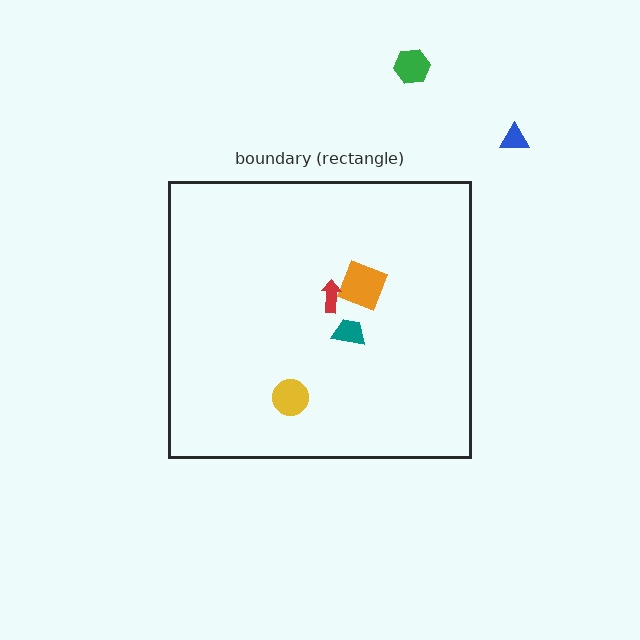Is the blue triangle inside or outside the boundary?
Outside.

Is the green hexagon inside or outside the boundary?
Outside.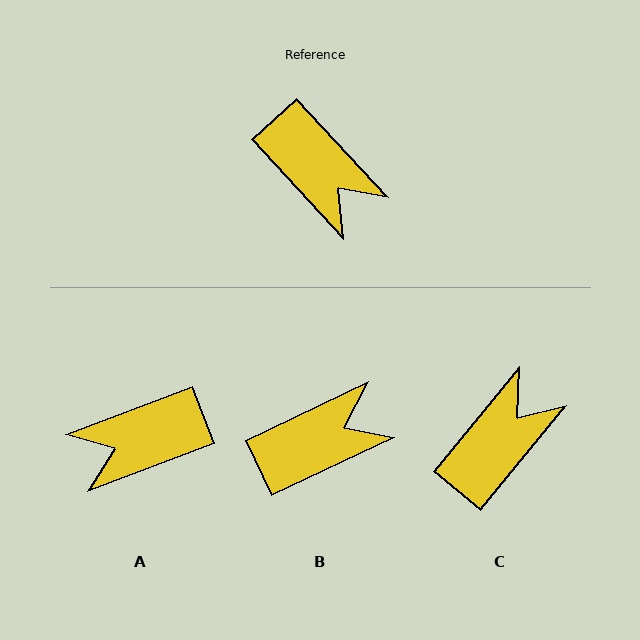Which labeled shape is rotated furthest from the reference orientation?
A, about 112 degrees away.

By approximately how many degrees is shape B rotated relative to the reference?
Approximately 73 degrees counter-clockwise.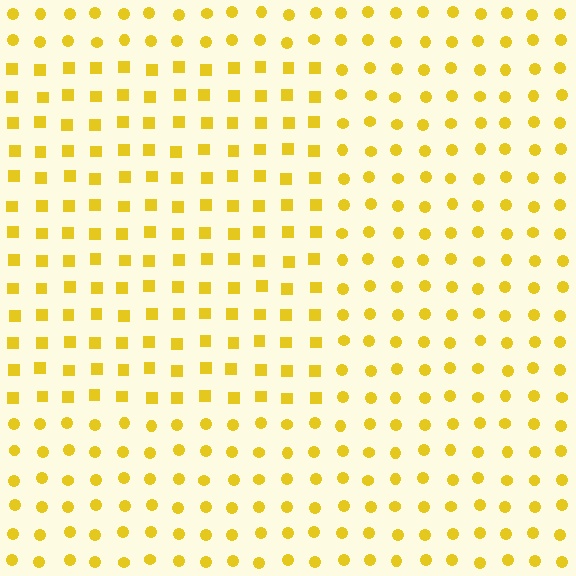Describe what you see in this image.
The image is filled with small yellow elements arranged in a uniform grid. A rectangle-shaped region contains squares, while the surrounding area contains circles. The boundary is defined purely by the change in element shape.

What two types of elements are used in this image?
The image uses squares inside the rectangle region and circles outside it.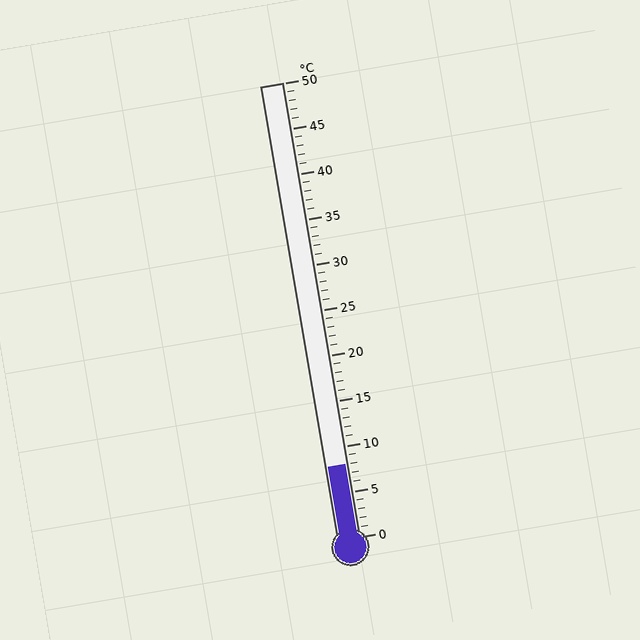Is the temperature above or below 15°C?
The temperature is below 15°C.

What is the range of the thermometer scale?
The thermometer scale ranges from 0°C to 50°C.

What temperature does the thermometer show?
The thermometer shows approximately 8°C.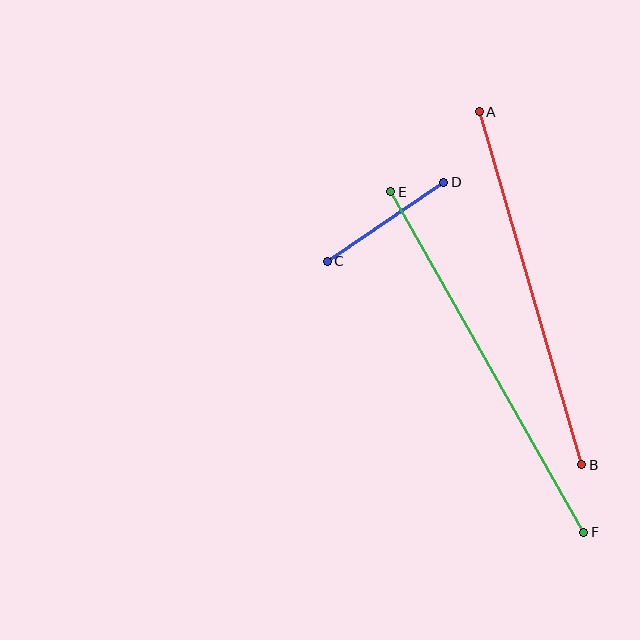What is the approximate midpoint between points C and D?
The midpoint is at approximately (386, 222) pixels.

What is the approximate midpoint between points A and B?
The midpoint is at approximately (530, 288) pixels.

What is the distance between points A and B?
The distance is approximately 368 pixels.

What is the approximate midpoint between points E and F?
The midpoint is at approximately (487, 362) pixels.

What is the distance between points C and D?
The distance is approximately 141 pixels.